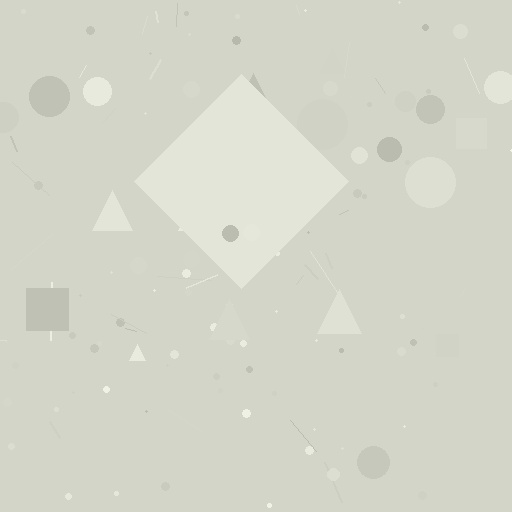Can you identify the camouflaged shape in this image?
The camouflaged shape is a diamond.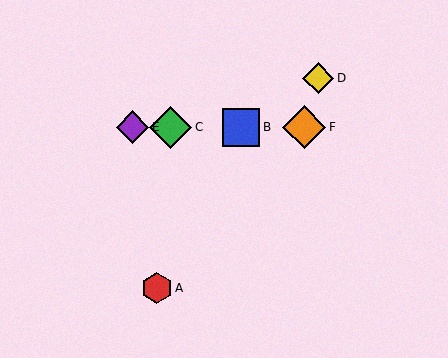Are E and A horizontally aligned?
No, E is at y≈127 and A is at y≈288.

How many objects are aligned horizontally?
4 objects (B, C, E, F) are aligned horizontally.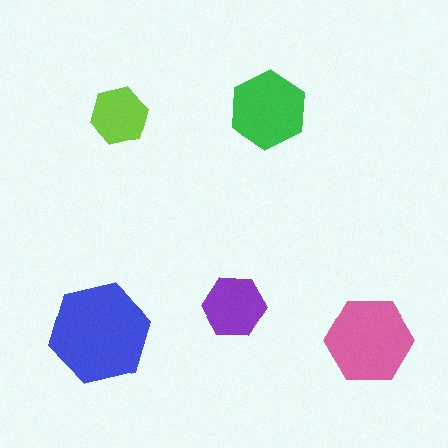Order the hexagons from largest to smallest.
the blue one, the pink one, the green one, the purple one, the lime one.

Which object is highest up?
The green hexagon is topmost.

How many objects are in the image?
There are 5 objects in the image.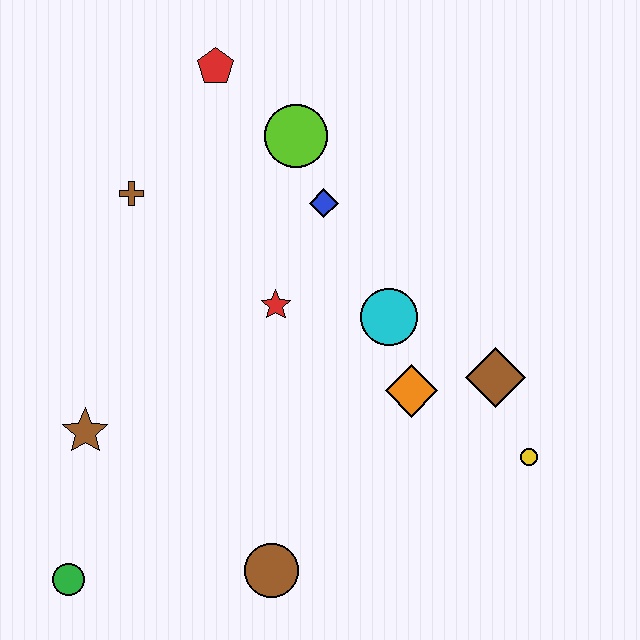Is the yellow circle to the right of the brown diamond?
Yes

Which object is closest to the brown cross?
The red pentagon is closest to the brown cross.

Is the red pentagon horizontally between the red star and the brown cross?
Yes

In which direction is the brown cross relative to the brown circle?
The brown cross is above the brown circle.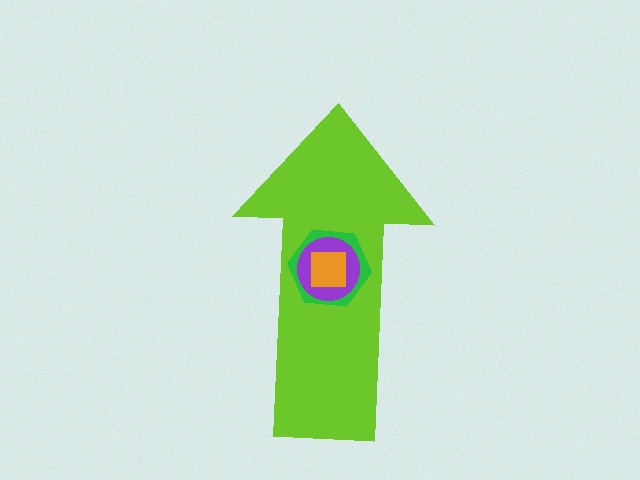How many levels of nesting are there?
4.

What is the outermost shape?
The lime arrow.